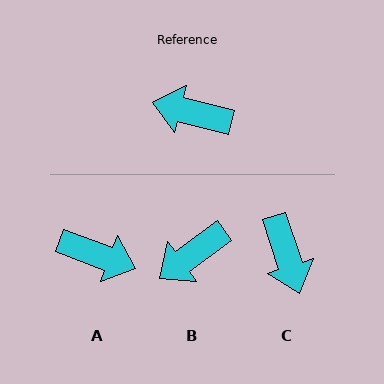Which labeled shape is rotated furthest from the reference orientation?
A, about 174 degrees away.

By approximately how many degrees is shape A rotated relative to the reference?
Approximately 174 degrees counter-clockwise.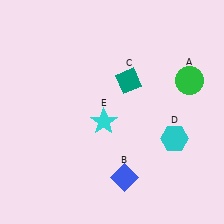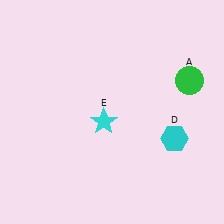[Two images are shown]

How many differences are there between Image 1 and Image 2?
There are 2 differences between the two images.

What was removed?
The teal diamond (C), the blue diamond (B) were removed in Image 2.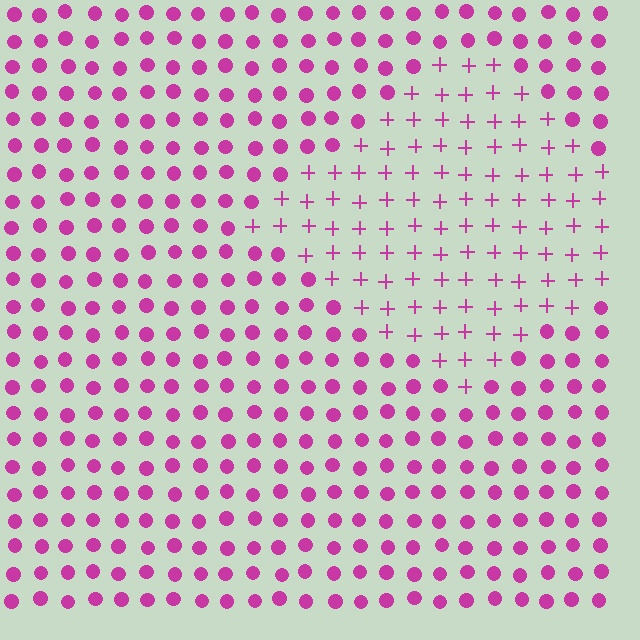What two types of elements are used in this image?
The image uses plus signs inside the diamond region and circles outside it.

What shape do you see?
I see a diamond.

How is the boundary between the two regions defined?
The boundary is defined by a change in element shape: plus signs inside vs. circles outside. All elements share the same color and spacing.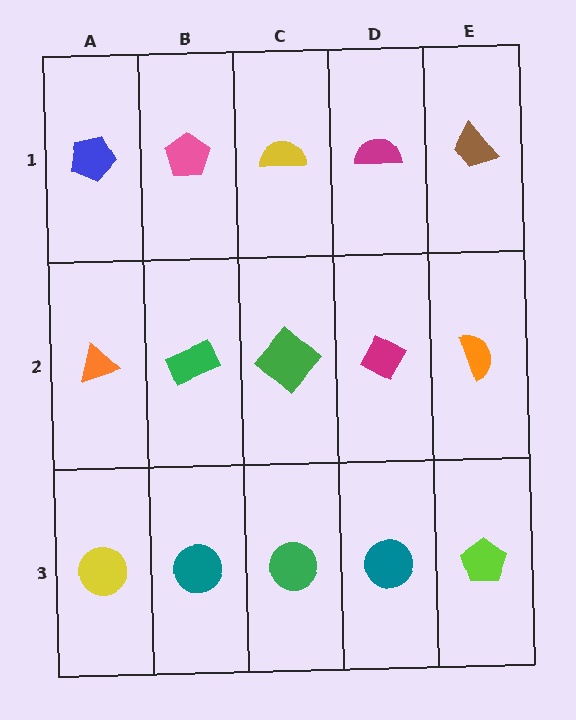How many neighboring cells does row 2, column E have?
3.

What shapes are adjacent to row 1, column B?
A green rectangle (row 2, column B), a blue pentagon (row 1, column A), a yellow semicircle (row 1, column C).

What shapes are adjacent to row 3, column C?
A green diamond (row 2, column C), a teal circle (row 3, column B), a teal circle (row 3, column D).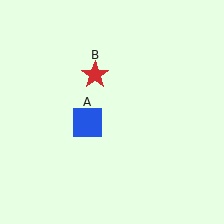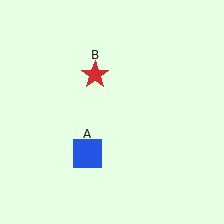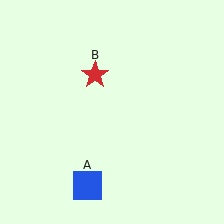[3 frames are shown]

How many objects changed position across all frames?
1 object changed position: blue square (object A).